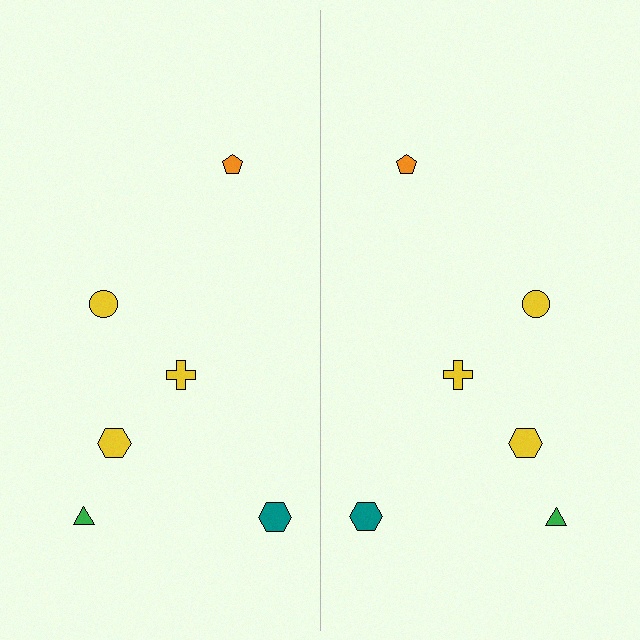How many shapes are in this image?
There are 12 shapes in this image.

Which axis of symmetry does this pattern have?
The pattern has a vertical axis of symmetry running through the center of the image.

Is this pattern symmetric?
Yes, this pattern has bilateral (reflection) symmetry.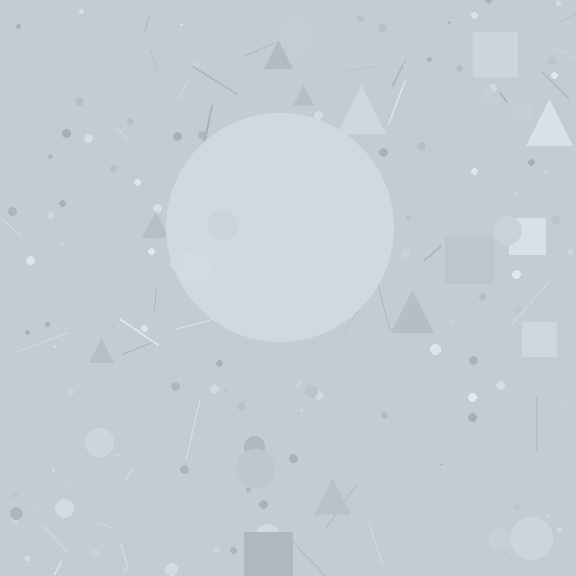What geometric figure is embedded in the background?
A circle is embedded in the background.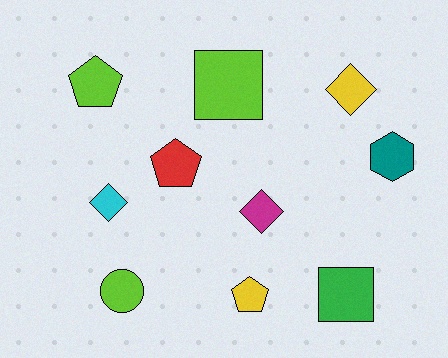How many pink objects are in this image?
There are no pink objects.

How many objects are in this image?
There are 10 objects.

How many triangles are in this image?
There are no triangles.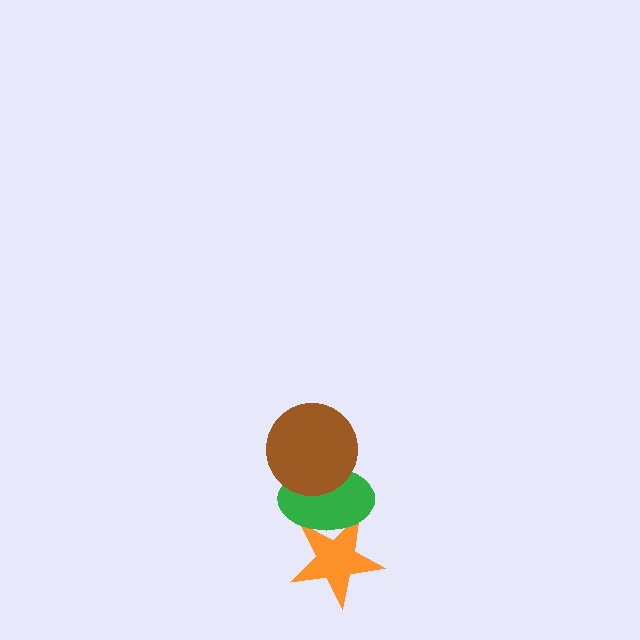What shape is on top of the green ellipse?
The brown circle is on top of the green ellipse.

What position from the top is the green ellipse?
The green ellipse is 2nd from the top.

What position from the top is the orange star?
The orange star is 3rd from the top.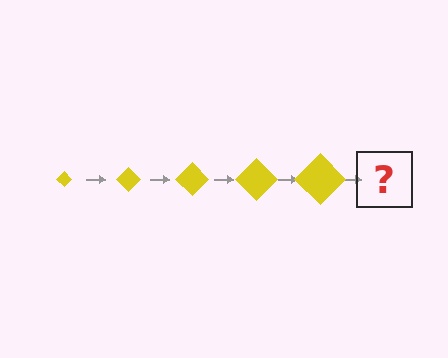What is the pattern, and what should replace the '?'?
The pattern is that the diamond gets progressively larger each step. The '?' should be a yellow diamond, larger than the previous one.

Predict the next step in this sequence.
The next step is a yellow diamond, larger than the previous one.